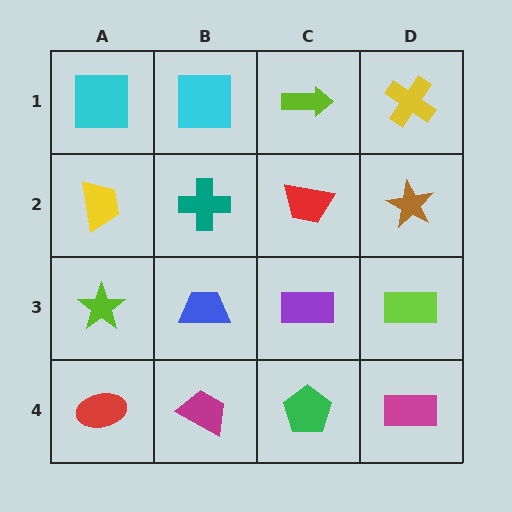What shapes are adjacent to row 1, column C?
A red trapezoid (row 2, column C), a cyan square (row 1, column B), a yellow cross (row 1, column D).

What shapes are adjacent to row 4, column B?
A blue trapezoid (row 3, column B), a red ellipse (row 4, column A), a green pentagon (row 4, column C).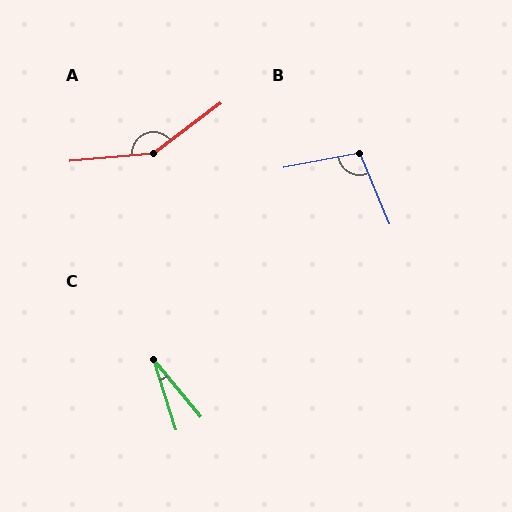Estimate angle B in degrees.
Approximately 102 degrees.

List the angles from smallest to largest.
C (22°), B (102°), A (149°).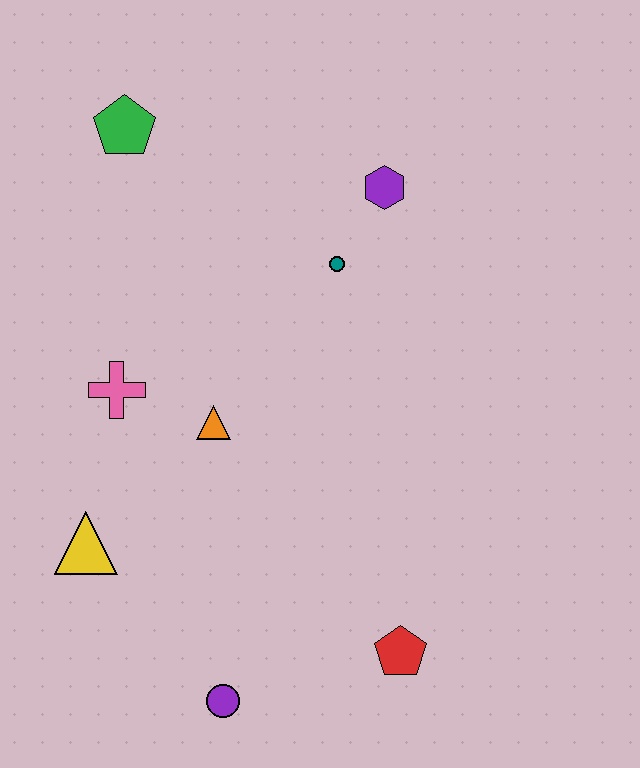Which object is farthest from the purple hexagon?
The purple circle is farthest from the purple hexagon.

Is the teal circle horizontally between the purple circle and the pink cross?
No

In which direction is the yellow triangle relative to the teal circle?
The yellow triangle is below the teal circle.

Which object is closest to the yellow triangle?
The pink cross is closest to the yellow triangle.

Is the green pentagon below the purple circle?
No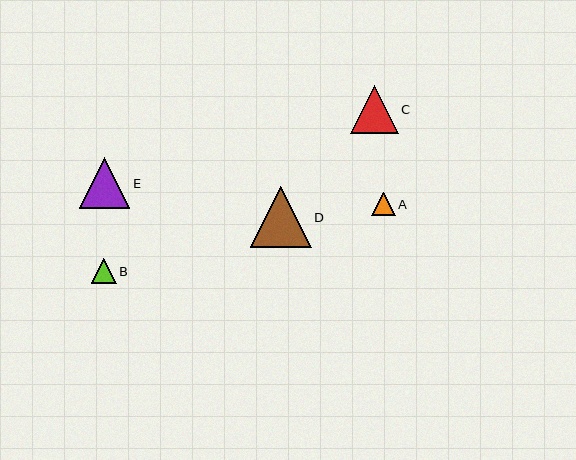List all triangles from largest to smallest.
From largest to smallest: D, E, C, B, A.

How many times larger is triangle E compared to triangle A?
Triangle E is approximately 2.2 times the size of triangle A.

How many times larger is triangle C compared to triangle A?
Triangle C is approximately 2.1 times the size of triangle A.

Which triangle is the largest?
Triangle D is the largest with a size of approximately 61 pixels.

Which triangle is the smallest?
Triangle A is the smallest with a size of approximately 23 pixels.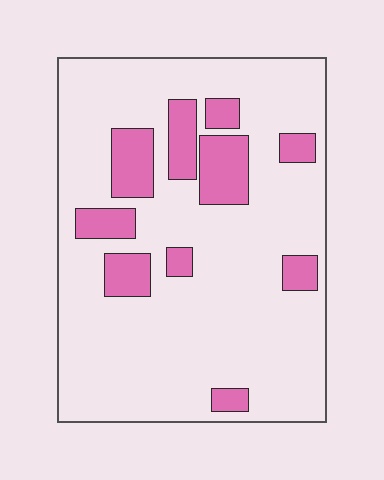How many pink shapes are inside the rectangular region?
10.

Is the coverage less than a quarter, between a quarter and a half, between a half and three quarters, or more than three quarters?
Less than a quarter.